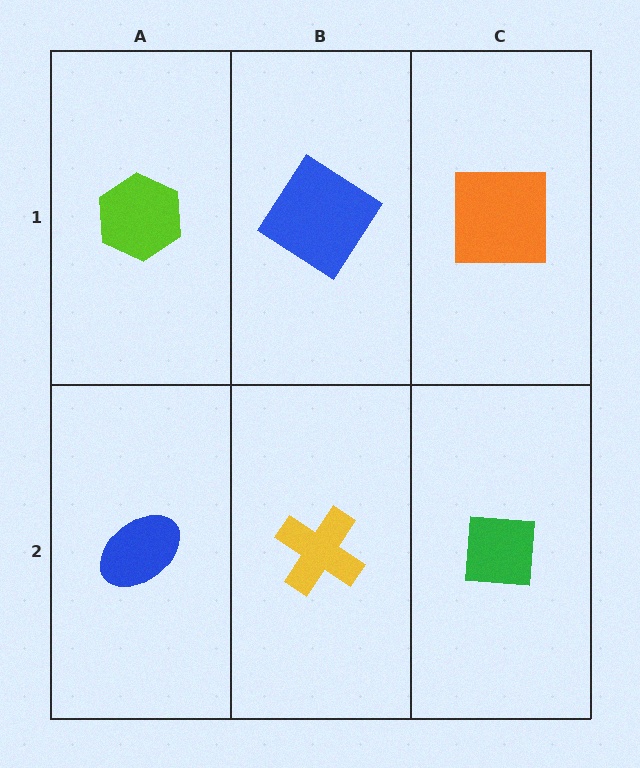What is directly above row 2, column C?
An orange square.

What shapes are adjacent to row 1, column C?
A green square (row 2, column C), a blue diamond (row 1, column B).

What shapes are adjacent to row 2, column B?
A blue diamond (row 1, column B), a blue ellipse (row 2, column A), a green square (row 2, column C).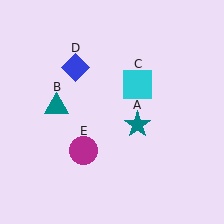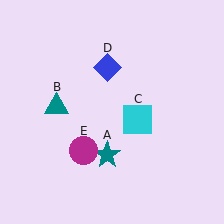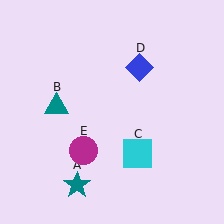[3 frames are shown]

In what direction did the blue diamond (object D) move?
The blue diamond (object D) moved right.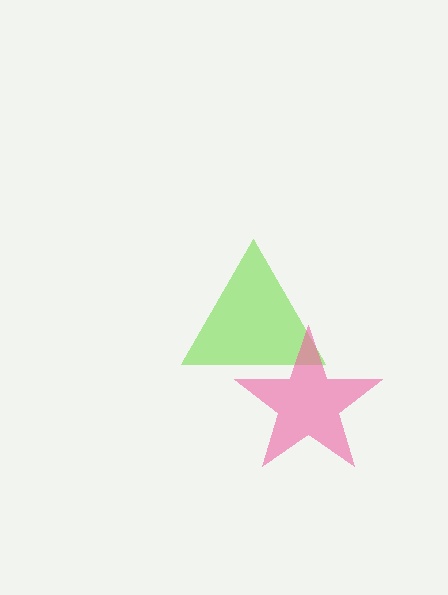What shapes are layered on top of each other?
The layered shapes are: a lime triangle, a pink star.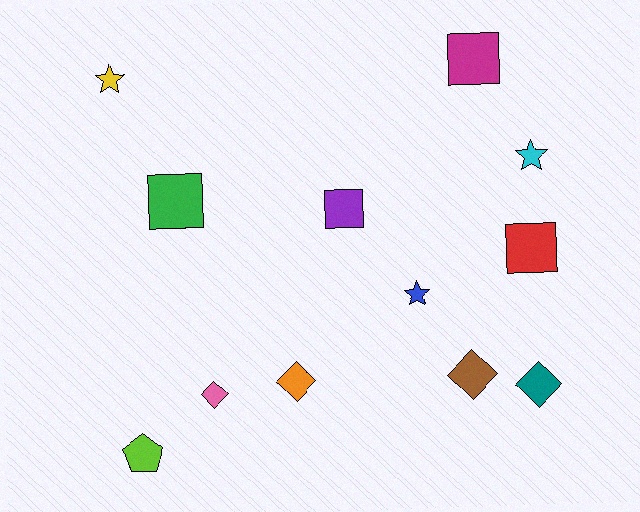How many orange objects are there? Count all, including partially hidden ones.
There is 1 orange object.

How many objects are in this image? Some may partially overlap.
There are 12 objects.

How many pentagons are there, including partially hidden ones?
There is 1 pentagon.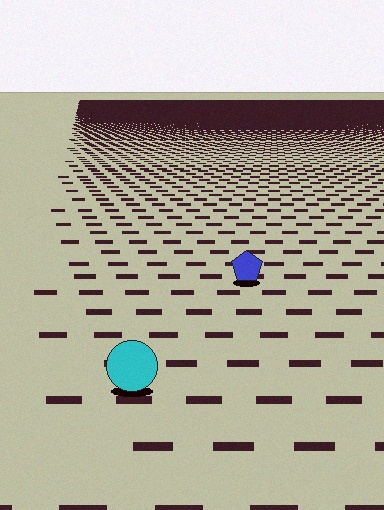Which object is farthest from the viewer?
The blue pentagon is farthest from the viewer. It appears smaller and the ground texture around it is denser.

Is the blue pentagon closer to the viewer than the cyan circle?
No. The cyan circle is closer — you can tell from the texture gradient: the ground texture is coarser near it.